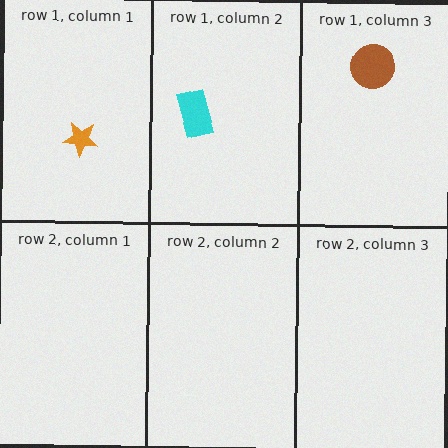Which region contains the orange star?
The row 1, column 1 region.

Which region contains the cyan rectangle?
The row 1, column 2 region.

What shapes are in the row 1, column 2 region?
The cyan rectangle.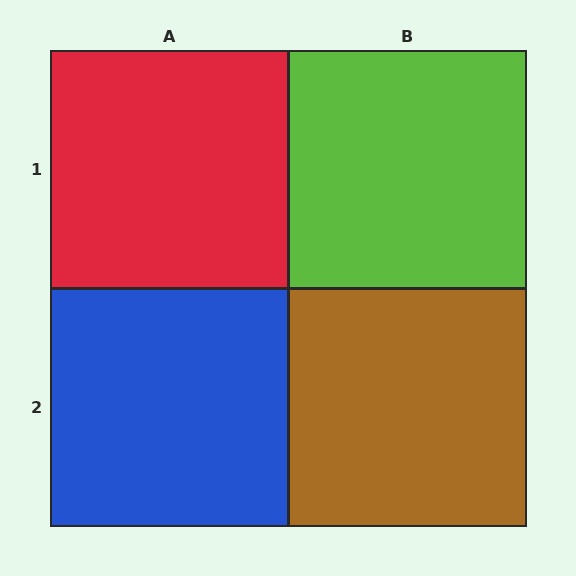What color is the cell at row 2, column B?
Brown.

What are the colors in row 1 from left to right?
Red, lime.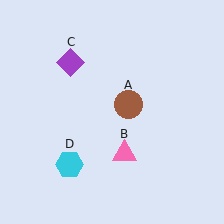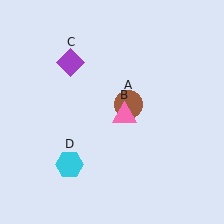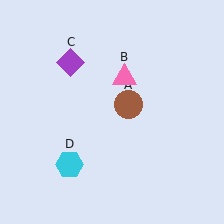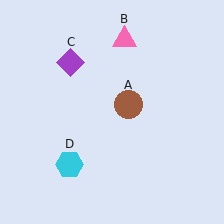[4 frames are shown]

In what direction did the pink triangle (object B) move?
The pink triangle (object B) moved up.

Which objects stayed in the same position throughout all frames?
Brown circle (object A) and purple diamond (object C) and cyan hexagon (object D) remained stationary.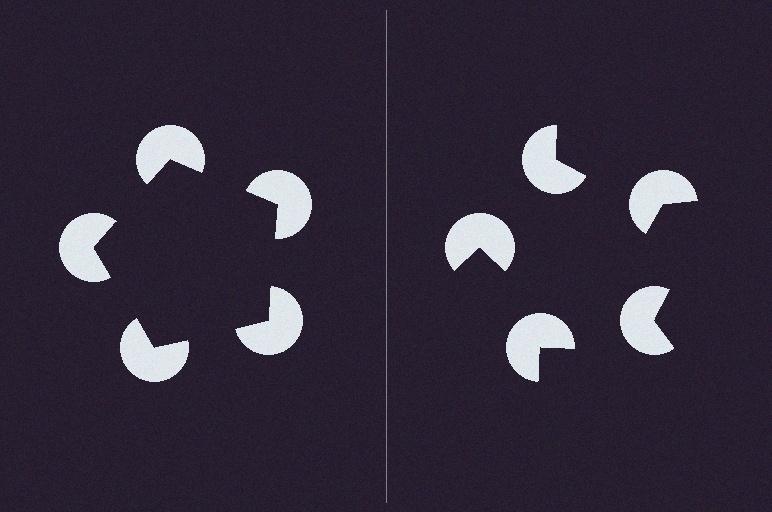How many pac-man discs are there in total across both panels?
10 — 5 on each side.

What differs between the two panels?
The pac-man discs are positioned identically on both sides; only the wedge orientations differ. On the left they align to a pentagon; on the right they are misaligned.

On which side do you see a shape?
An illusory pentagon appears on the left side. On the right side the wedge cuts are rotated, so no coherent shape forms.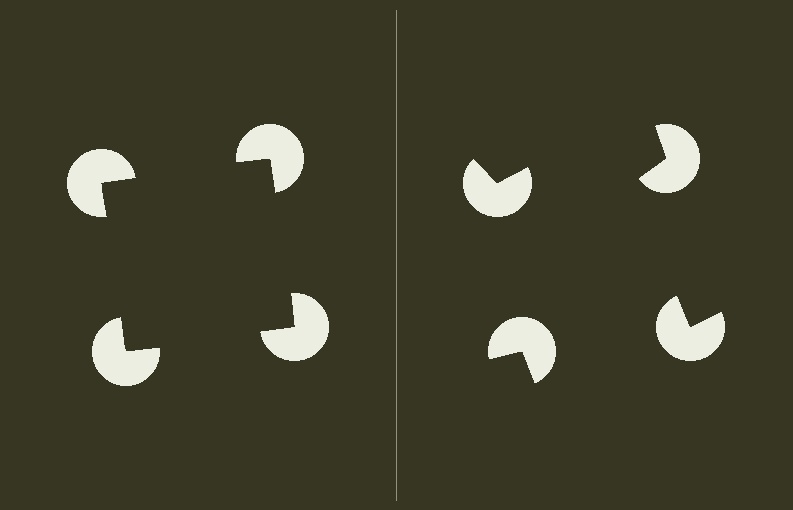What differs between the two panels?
The pac-man discs are positioned identically on both sides; only the wedge orientations differ. On the left they align to a square; on the right they are misaligned.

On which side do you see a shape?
An illusory square appears on the left side. On the right side the wedge cuts are rotated, so no coherent shape forms.